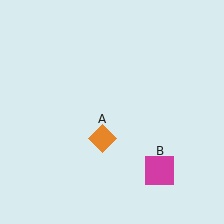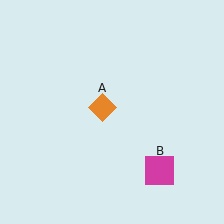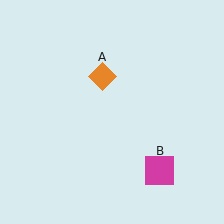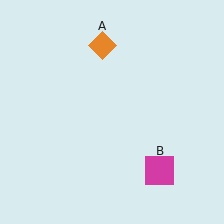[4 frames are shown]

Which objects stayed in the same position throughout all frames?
Magenta square (object B) remained stationary.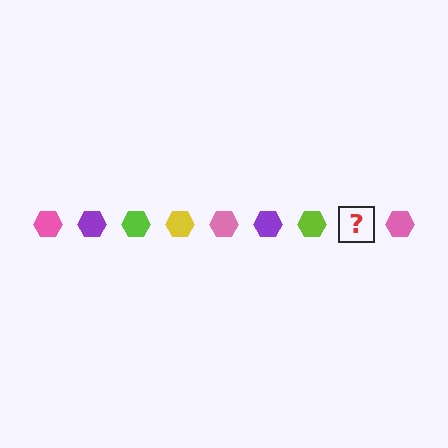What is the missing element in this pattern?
The missing element is a yellow hexagon.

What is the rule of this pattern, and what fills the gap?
The rule is that the pattern cycles through pink, purple, lime, yellow hexagons. The gap should be filled with a yellow hexagon.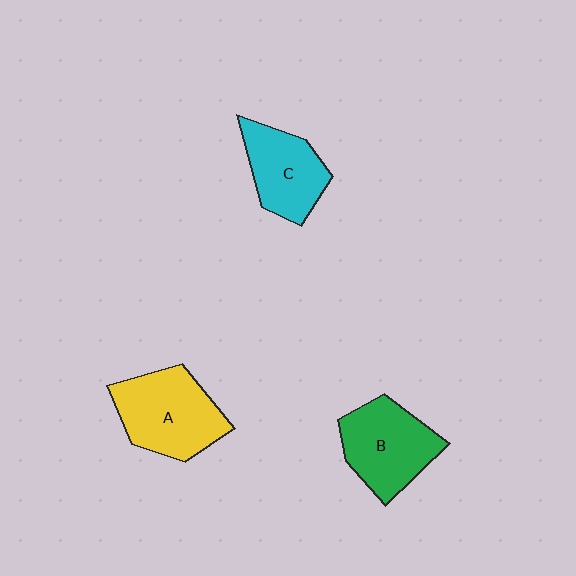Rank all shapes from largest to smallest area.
From largest to smallest: A (yellow), B (green), C (cyan).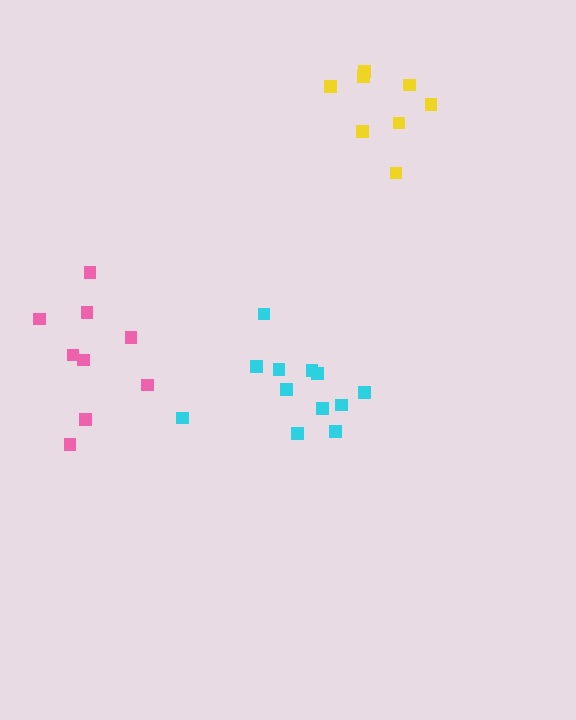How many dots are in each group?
Group 1: 12 dots, Group 2: 9 dots, Group 3: 8 dots (29 total).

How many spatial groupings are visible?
There are 3 spatial groupings.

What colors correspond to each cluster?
The clusters are colored: cyan, pink, yellow.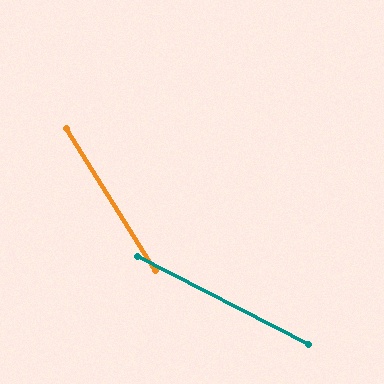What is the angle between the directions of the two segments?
Approximately 30 degrees.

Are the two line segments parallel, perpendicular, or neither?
Neither parallel nor perpendicular — they differ by about 30°.